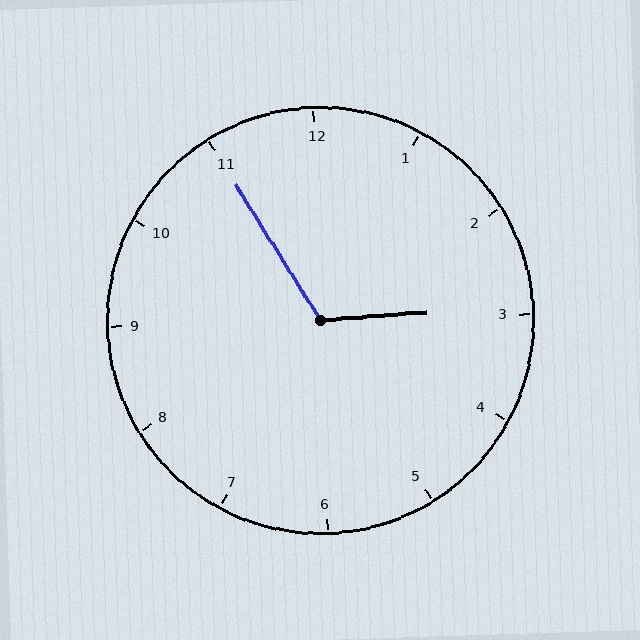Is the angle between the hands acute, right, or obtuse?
It is obtuse.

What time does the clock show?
2:55.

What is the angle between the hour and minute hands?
Approximately 118 degrees.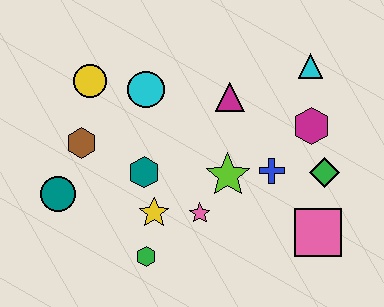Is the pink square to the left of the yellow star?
No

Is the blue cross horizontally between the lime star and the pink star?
No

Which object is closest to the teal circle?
The brown hexagon is closest to the teal circle.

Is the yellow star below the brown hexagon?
Yes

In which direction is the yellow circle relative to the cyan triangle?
The yellow circle is to the left of the cyan triangle.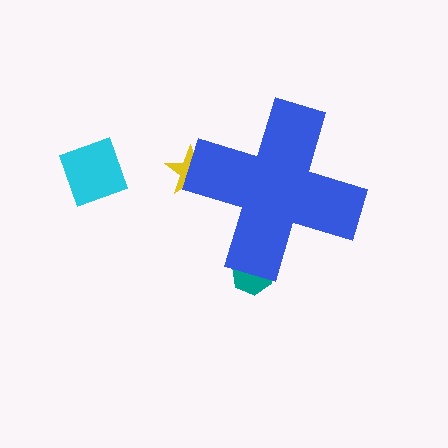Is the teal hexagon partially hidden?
Yes, the teal hexagon is partially hidden behind the blue cross.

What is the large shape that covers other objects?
A blue cross.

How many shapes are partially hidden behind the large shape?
2 shapes are partially hidden.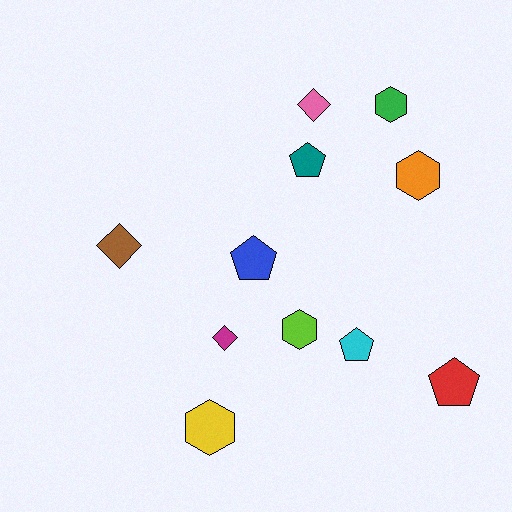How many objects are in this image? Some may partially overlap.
There are 11 objects.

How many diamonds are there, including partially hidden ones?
There are 3 diamonds.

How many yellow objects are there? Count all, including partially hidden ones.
There is 1 yellow object.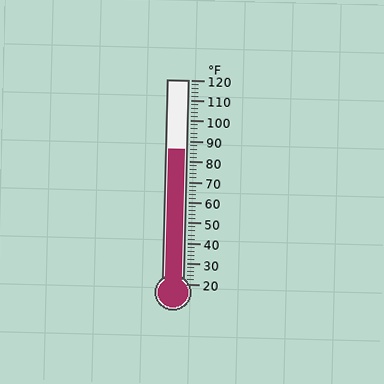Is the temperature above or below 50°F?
The temperature is above 50°F.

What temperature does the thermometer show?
The thermometer shows approximately 86°F.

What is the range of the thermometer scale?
The thermometer scale ranges from 20°F to 120°F.